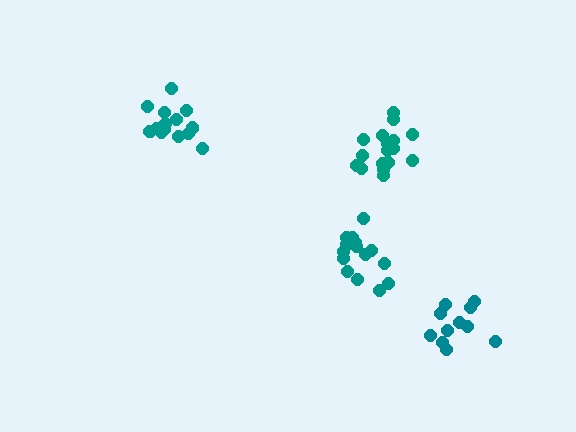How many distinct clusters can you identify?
There are 4 distinct clusters.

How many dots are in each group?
Group 1: 12 dots, Group 2: 17 dots, Group 3: 15 dots, Group 4: 14 dots (58 total).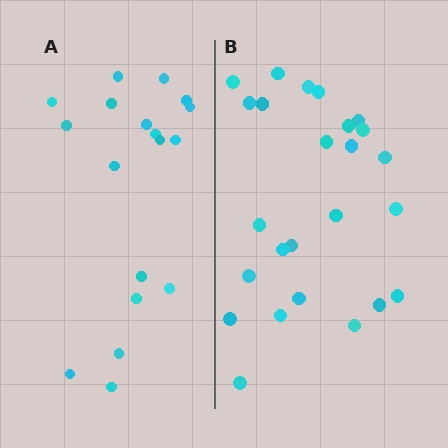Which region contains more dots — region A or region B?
Region B (the right region) has more dots.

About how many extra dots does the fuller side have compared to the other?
Region B has roughly 8 or so more dots than region A.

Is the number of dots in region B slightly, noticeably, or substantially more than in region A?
Region B has noticeably more, but not dramatically so. The ratio is roughly 1.4 to 1.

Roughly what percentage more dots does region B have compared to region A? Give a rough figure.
About 40% more.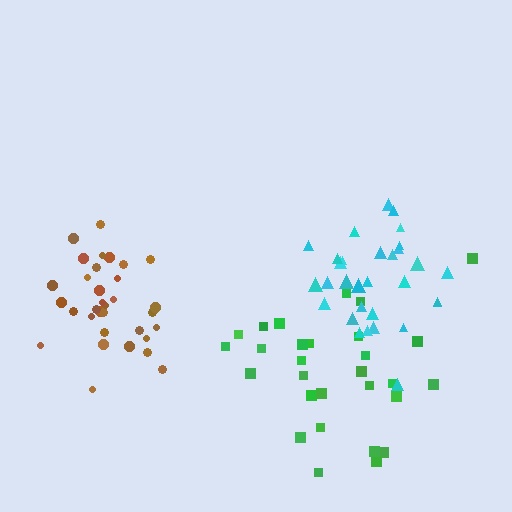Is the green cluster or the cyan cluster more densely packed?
Cyan.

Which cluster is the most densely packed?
Cyan.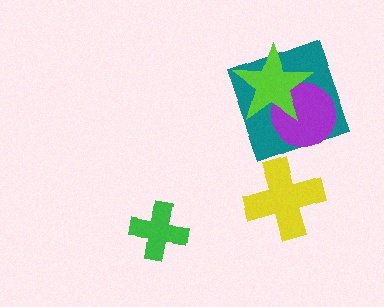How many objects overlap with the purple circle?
2 objects overlap with the purple circle.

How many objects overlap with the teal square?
2 objects overlap with the teal square.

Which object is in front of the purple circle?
The lime star is in front of the purple circle.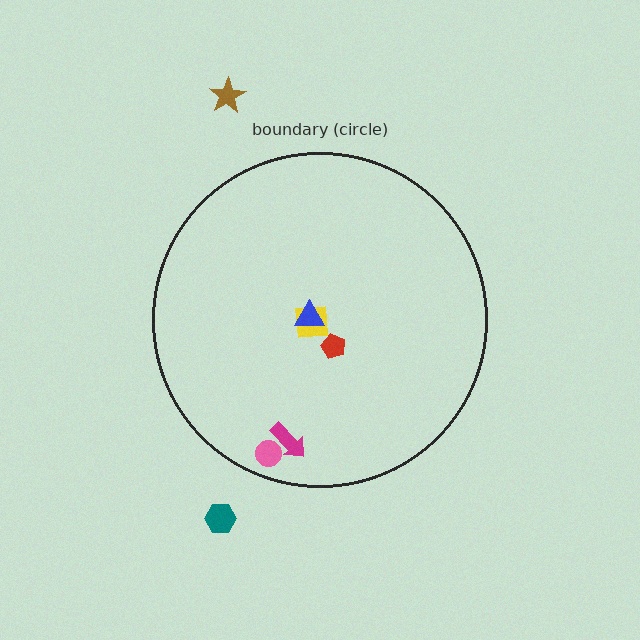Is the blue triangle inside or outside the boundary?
Inside.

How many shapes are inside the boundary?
5 inside, 2 outside.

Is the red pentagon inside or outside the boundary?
Inside.